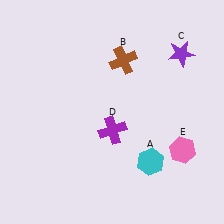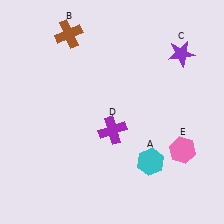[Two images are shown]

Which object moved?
The brown cross (B) moved left.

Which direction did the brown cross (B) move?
The brown cross (B) moved left.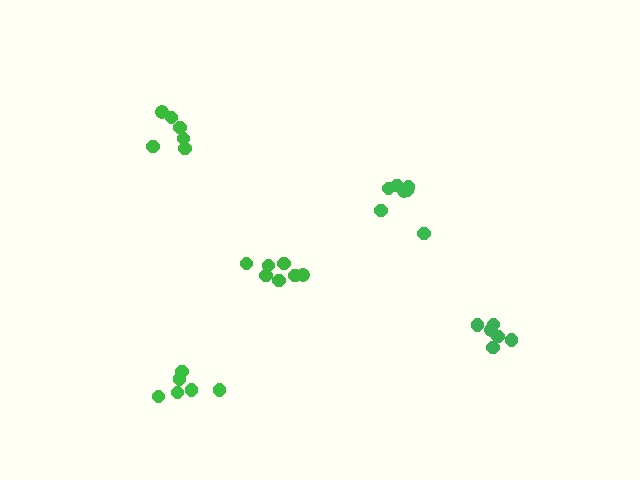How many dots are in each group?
Group 1: 6 dots, Group 2: 6 dots, Group 3: 7 dots, Group 4: 7 dots, Group 5: 6 dots (32 total).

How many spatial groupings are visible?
There are 5 spatial groupings.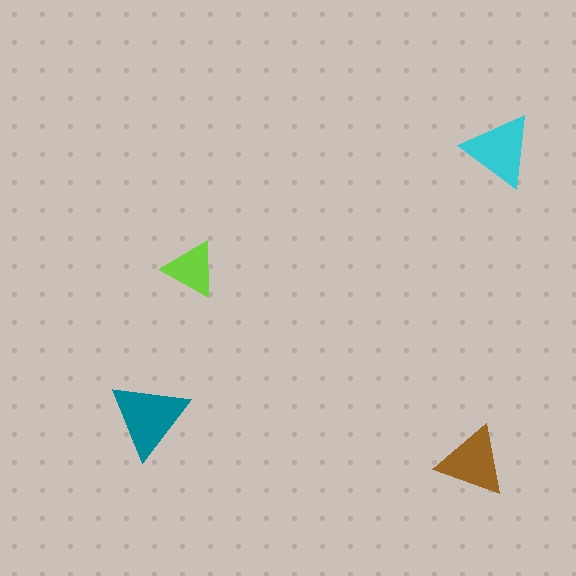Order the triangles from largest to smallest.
the teal one, the cyan one, the brown one, the lime one.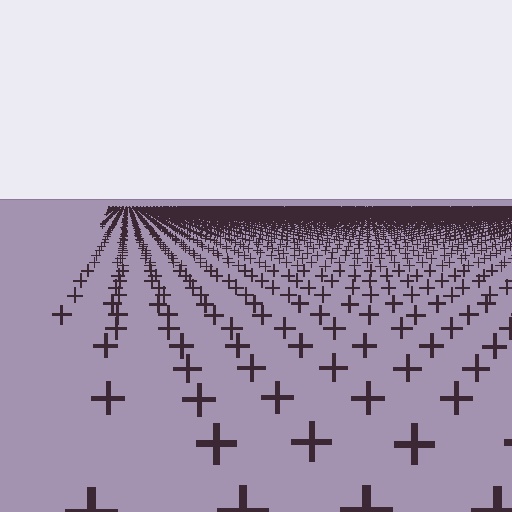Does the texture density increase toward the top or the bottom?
Density increases toward the top.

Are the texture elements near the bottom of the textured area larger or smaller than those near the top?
Larger. Near the bottom, elements are closer to the viewer and appear at a bigger on-screen size.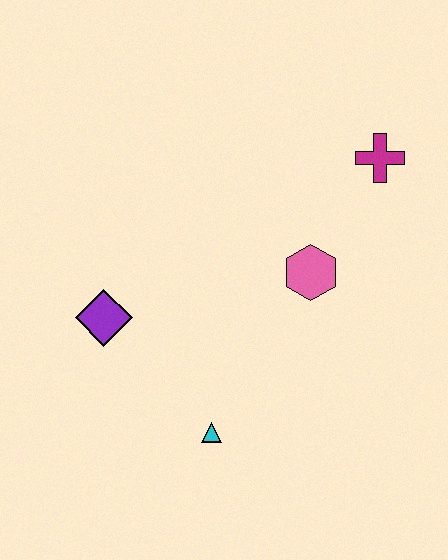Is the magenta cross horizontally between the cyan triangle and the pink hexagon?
No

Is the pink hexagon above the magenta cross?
No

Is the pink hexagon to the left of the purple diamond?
No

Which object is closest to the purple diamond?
The cyan triangle is closest to the purple diamond.